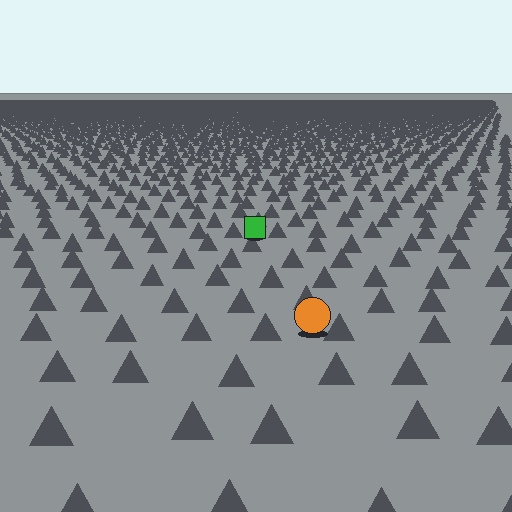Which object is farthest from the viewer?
The green square is farthest from the viewer. It appears smaller and the ground texture around it is denser.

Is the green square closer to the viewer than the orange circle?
No. The orange circle is closer — you can tell from the texture gradient: the ground texture is coarser near it.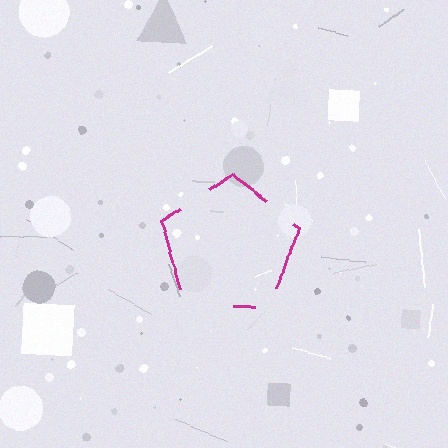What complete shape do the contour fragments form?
The contour fragments form a pentagon.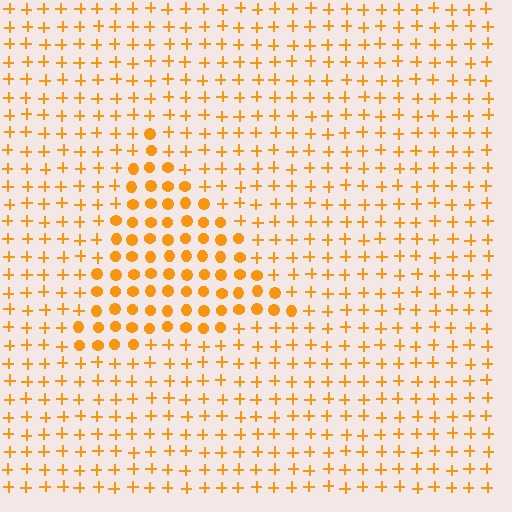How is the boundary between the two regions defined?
The boundary is defined by a change in element shape: circles inside vs. plus signs outside. All elements share the same color and spacing.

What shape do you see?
I see a triangle.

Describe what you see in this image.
The image is filled with small orange elements arranged in a uniform grid. A triangle-shaped region contains circles, while the surrounding area contains plus signs. The boundary is defined purely by the change in element shape.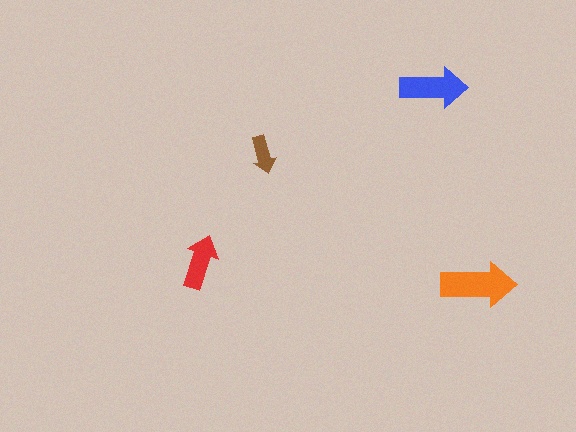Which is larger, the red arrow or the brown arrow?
The red one.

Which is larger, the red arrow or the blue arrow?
The blue one.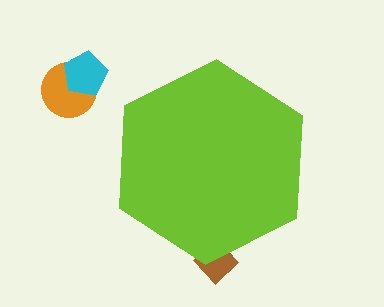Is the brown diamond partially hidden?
Yes, the brown diamond is partially hidden behind the lime hexagon.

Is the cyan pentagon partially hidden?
No, the cyan pentagon is fully visible.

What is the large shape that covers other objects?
A lime hexagon.